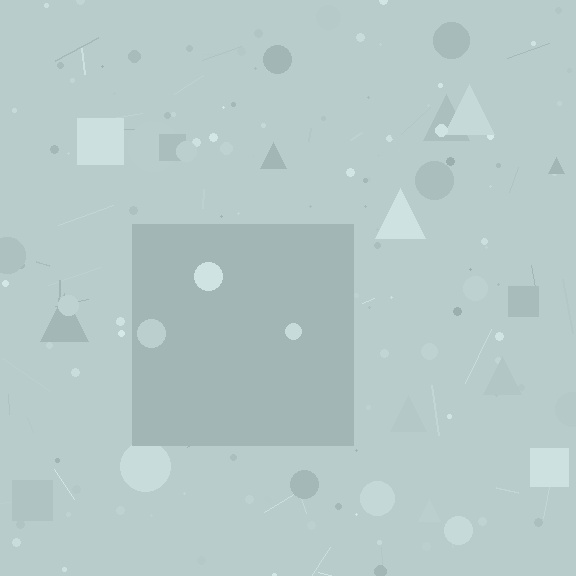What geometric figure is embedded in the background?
A square is embedded in the background.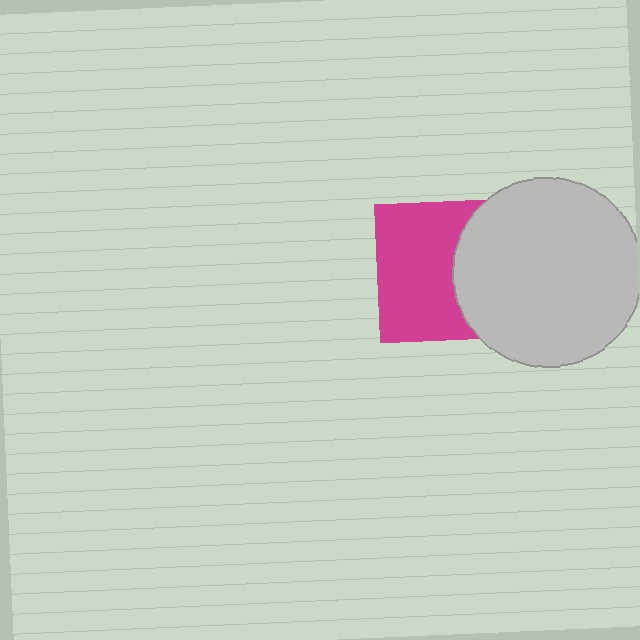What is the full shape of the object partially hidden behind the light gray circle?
The partially hidden object is a magenta square.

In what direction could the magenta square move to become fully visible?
The magenta square could move left. That would shift it out from behind the light gray circle entirely.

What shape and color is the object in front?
The object in front is a light gray circle.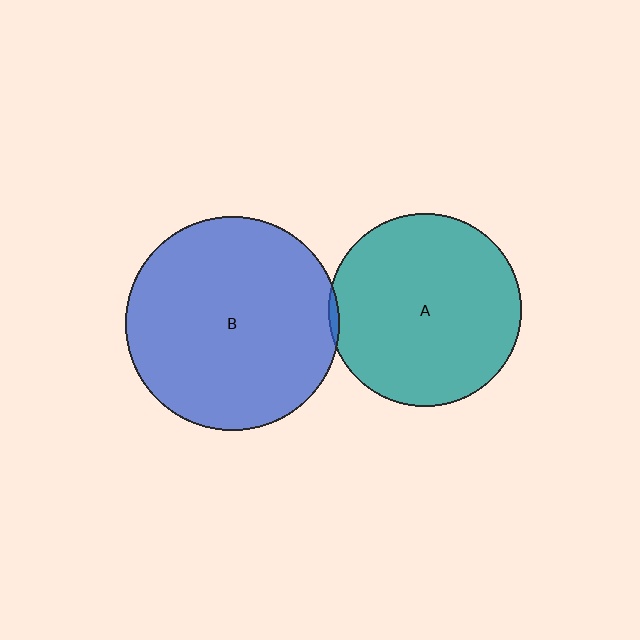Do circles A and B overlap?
Yes.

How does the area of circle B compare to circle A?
Approximately 1.2 times.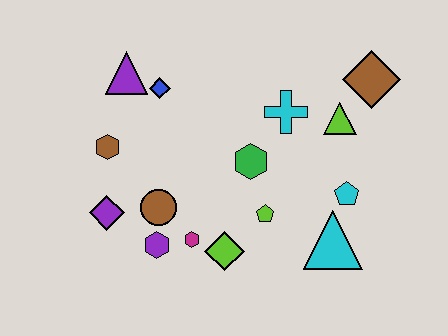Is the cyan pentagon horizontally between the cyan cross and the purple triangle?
No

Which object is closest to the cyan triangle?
The cyan pentagon is closest to the cyan triangle.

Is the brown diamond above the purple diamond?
Yes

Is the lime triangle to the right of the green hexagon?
Yes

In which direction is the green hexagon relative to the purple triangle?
The green hexagon is to the right of the purple triangle.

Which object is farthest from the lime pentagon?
The purple triangle is farthest from the lime pentagon.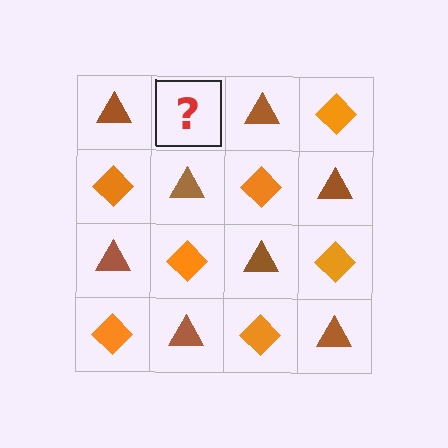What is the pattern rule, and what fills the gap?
The rule is that it alternates brown triangle and orange diamond in a checkerboard pattern. The gap should be filled with an orange diamond.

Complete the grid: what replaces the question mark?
The question mark should be replaced with an orange diamond.